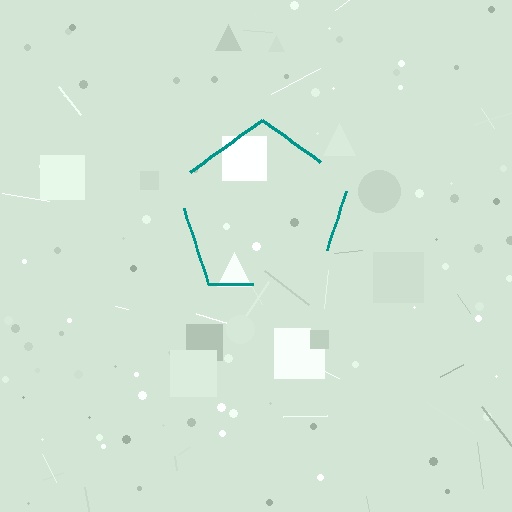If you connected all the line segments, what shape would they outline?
They would outline a pentagon.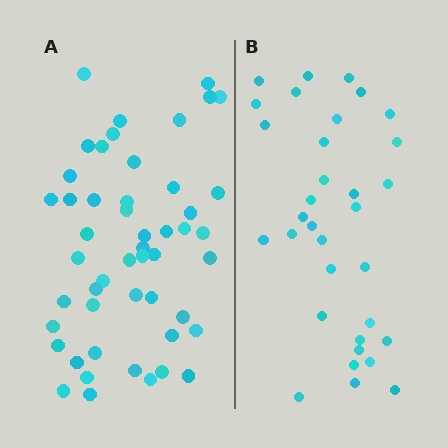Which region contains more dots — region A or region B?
Region A (the left region) has more dots.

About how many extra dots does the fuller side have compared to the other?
Region A has approximately 15 more dots than region B.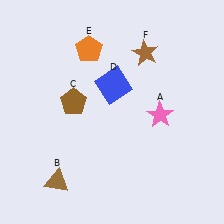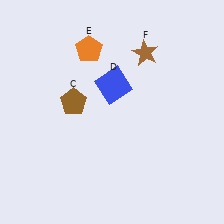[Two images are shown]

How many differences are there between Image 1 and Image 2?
There are 2 differences between the two images.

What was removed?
The brown triangle (B), the pink star (A) were removed in Image 2.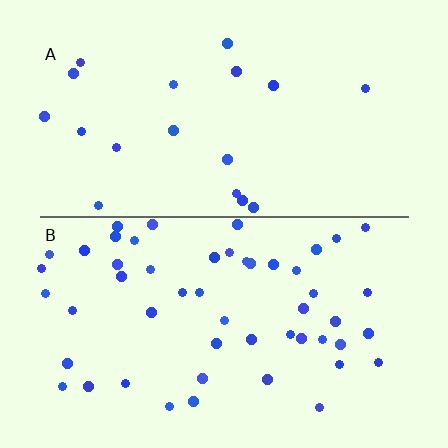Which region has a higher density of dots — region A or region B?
B (the bottom).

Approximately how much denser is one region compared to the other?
Approximately 2.8× — region B over region A.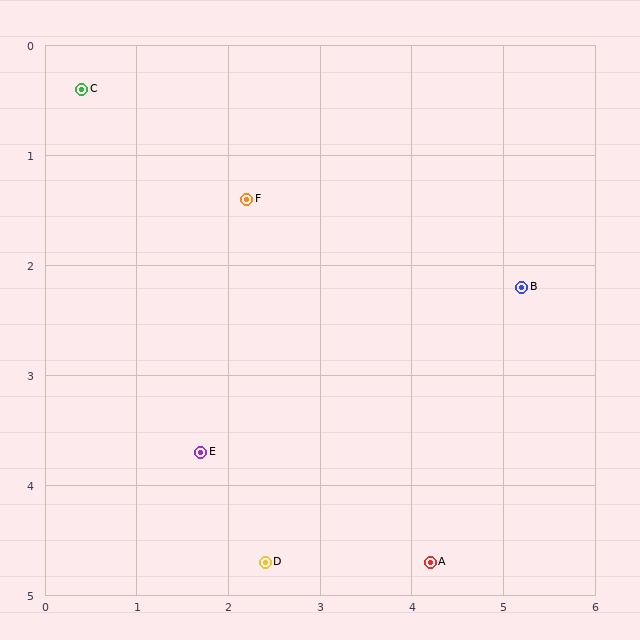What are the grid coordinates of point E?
Point E is at approximately (1.7, 3.7).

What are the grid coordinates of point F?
Point F is at approximately (2.2, 1.4).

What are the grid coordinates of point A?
Point A is at approximately (4.2, 4.7).